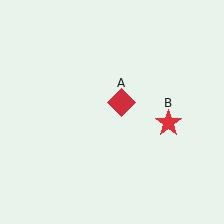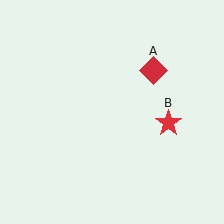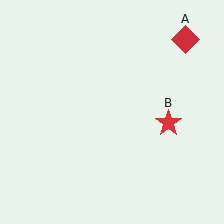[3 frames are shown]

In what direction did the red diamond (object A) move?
The red diamond (object A) moved up and to the right.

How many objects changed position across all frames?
1 object changed position: red diamond (object A).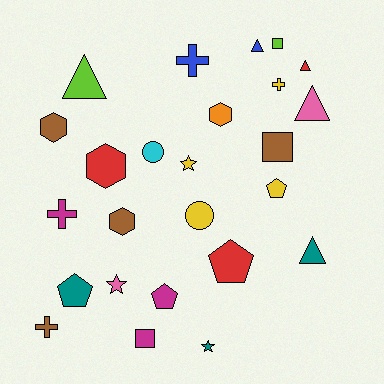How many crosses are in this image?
There are 4 crosses.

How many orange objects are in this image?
There is 1 orange object.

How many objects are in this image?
There are 25 objects.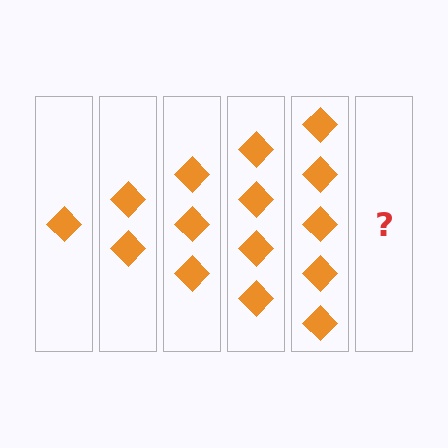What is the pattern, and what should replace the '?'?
The pattern is that each step adds one more diamond. The '?' should be 6 diamonds.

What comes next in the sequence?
The next element should be 6 diamonds.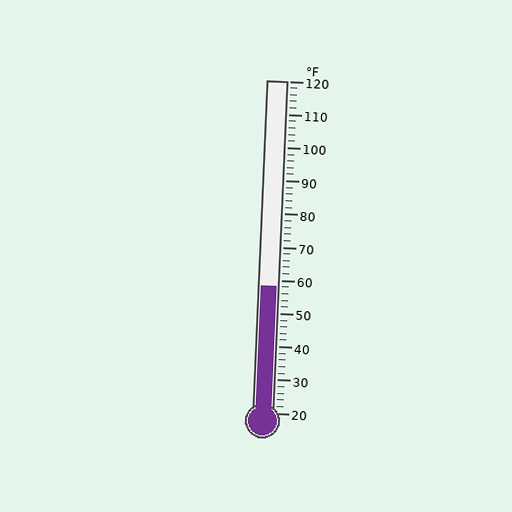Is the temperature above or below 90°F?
The temperature is below 90°F.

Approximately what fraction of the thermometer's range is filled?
The thermometer is filled to approximately 40% of its range.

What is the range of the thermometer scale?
The thermometer scale ranges from 20°F to 120°F.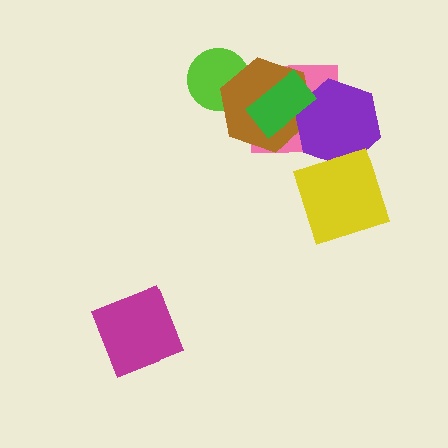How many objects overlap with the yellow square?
1 object overlaps with the yellow square.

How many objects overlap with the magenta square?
0 objects overlap with the magenta square.